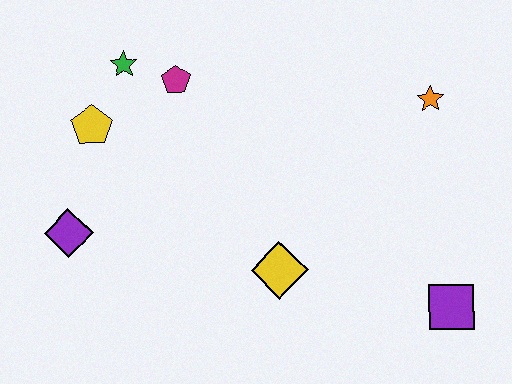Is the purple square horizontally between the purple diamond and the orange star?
No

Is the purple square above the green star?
No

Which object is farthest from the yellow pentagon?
The purple square is farthest from the yellow pentagon.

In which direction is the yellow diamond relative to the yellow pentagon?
The yellow diamond is to the right of the yellow pentagon.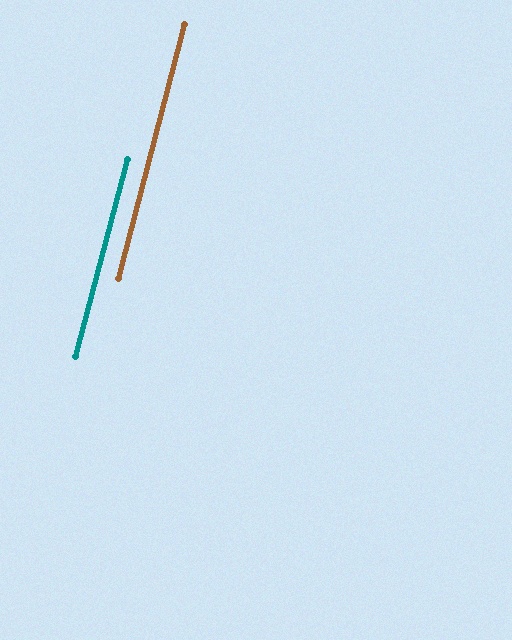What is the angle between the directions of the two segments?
Approximately 0 degrees.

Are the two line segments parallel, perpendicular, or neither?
Parallel — their directions differ by only 0.4°.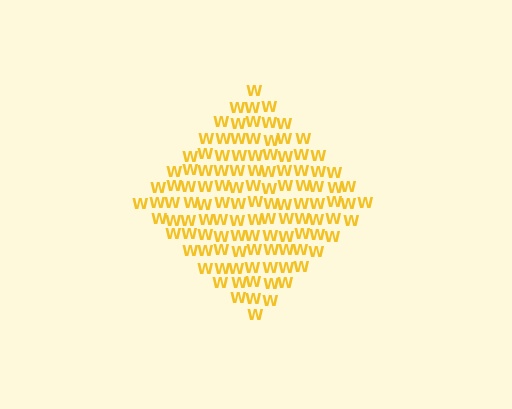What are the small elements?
The small elements are letter W's.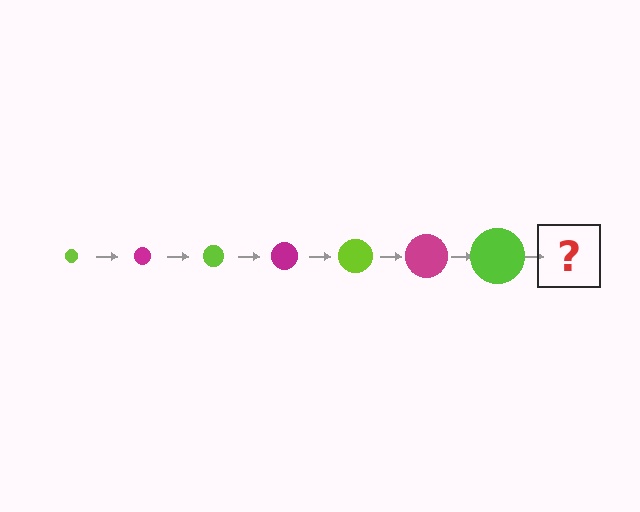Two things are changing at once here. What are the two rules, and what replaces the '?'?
The two rules are that the circle grows larger each step and the color cycles through lime and magenta. The '?' should be a magenta circle, larger than the previous one.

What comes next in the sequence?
The next element should be a magenta circle, larger than the previous one.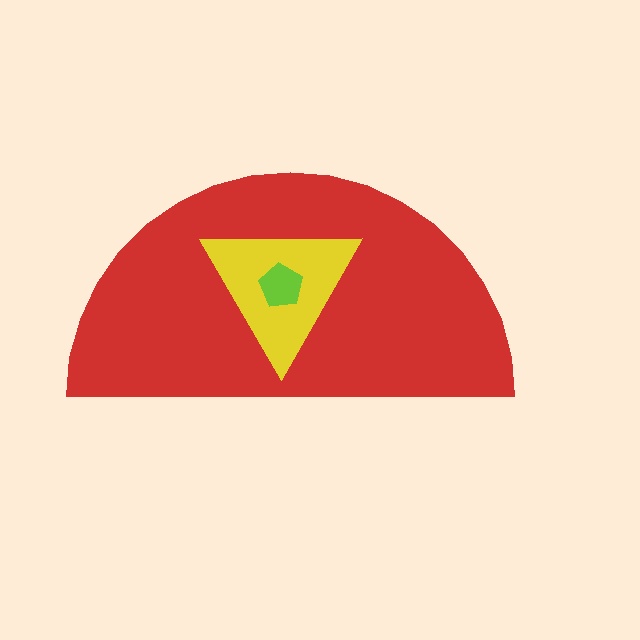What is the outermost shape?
The red semicircle.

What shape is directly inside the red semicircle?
The yellow triangle.